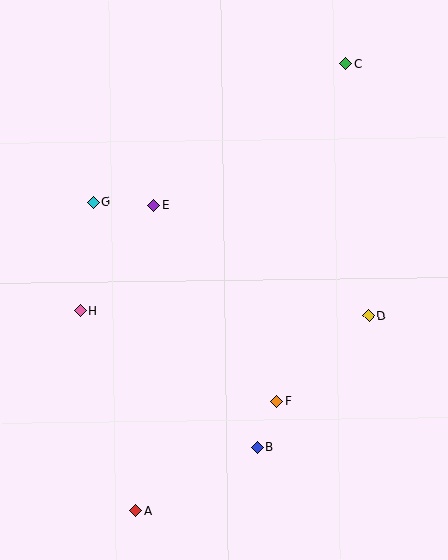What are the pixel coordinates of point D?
Point D is at (369, 316).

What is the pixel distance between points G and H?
The distance between G and H is 109 pixels.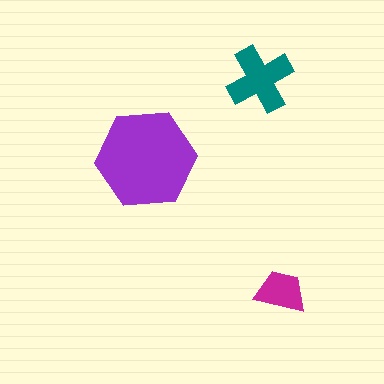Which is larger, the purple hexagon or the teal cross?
The purple hexagon.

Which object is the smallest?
The magenta trapezoid.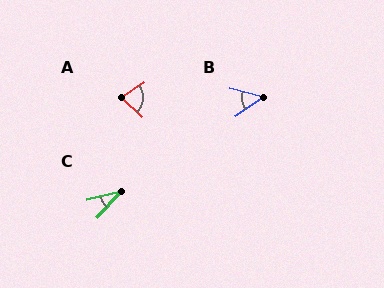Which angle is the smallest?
C, at approximately 33 degrees.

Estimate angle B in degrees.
Approximately 48 degrees.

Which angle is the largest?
A, at approximately 78 degrees.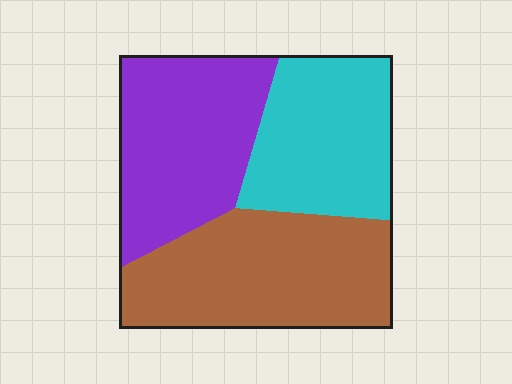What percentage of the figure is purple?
Purple covers 33% of the figure.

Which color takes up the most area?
Brown, at roughly 40%.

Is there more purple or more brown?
Brown.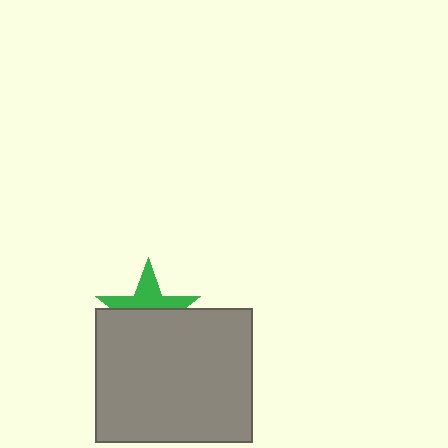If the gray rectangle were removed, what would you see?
You would see the complete green star.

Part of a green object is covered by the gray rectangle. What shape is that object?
It is a star.